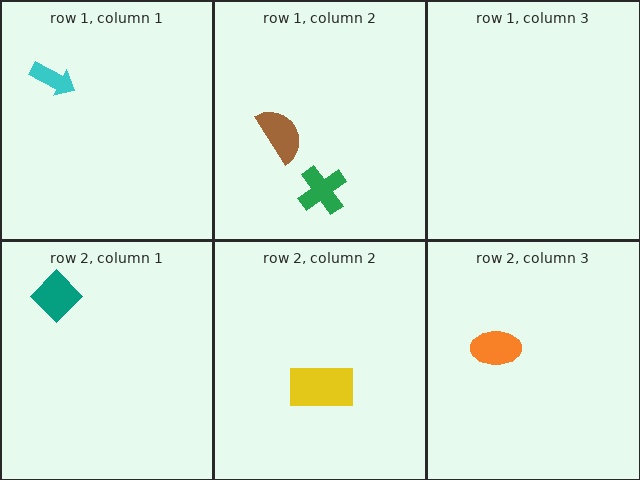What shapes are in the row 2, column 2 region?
The yellow rectangle.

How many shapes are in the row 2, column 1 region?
1.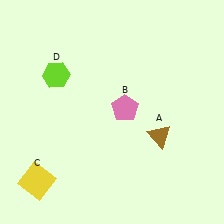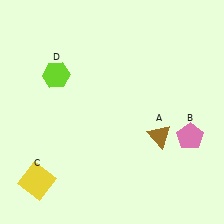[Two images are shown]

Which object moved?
The pink pentagon (B) moved right.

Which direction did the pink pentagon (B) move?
The pink pentagon (B) moved right.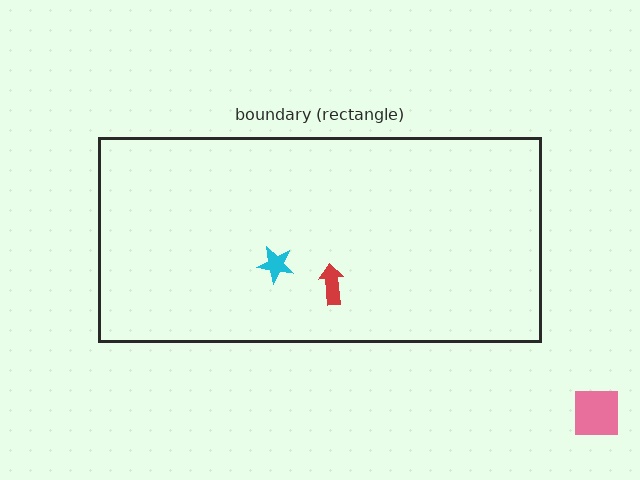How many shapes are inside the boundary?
2 inside, 1 outside.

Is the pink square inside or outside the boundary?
Outside.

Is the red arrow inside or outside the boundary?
Inside.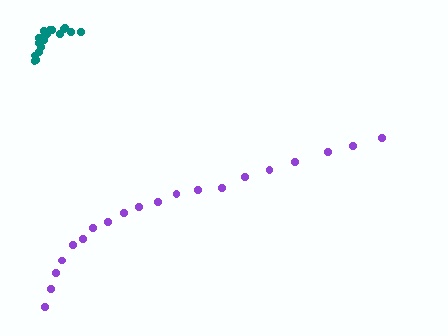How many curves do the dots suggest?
There are 2 distinct paths.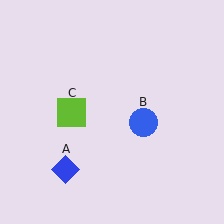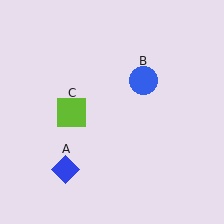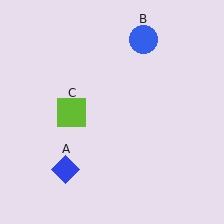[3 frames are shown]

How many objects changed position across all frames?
1 object changed position: blue circle (object B).